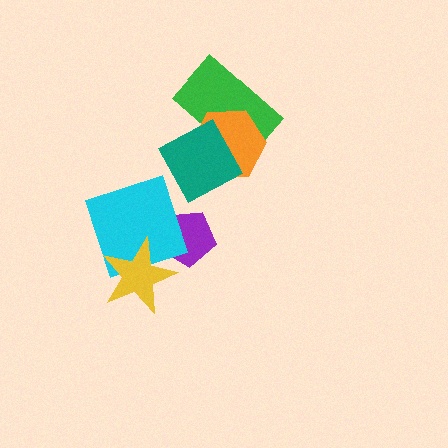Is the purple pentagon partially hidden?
Yes, it is partially covered by another shape.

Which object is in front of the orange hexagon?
The teal square is in front of the orange hexagon.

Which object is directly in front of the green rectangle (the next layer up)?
The orange hexagon is directly in front of the green rectangle.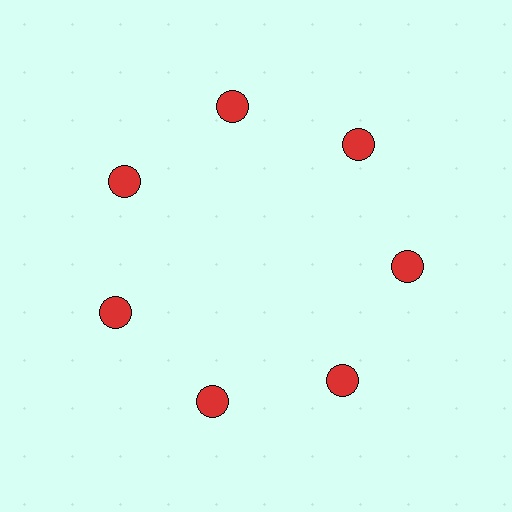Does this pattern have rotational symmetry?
Yes, this pattern has 7-fold rotational symmetry. It looks the same after rotating 51 degrees around the center.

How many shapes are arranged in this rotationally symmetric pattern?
There are 7 shapes, arranged in 7 groups of 1.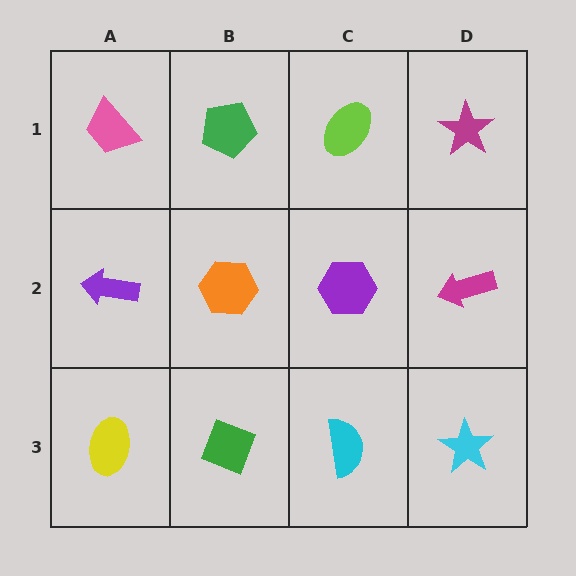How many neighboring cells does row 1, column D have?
2.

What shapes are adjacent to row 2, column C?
A lime ellipse (row 1, column C), a cyan semicircle (row 3, column C), an orange hexagon (row 2, column B), a magenta arrow (row 2, column D).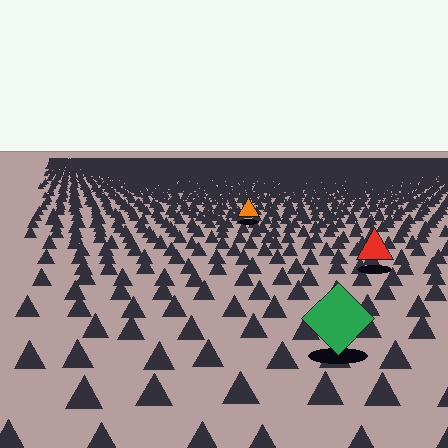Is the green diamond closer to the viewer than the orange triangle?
Yes. The green diamond is closer — you can tell from the texture gradient: the ground texture is coarser near it.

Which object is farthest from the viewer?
The orange triangle is farthest from the viewer. It appears smaller and the ground texture around it is denser.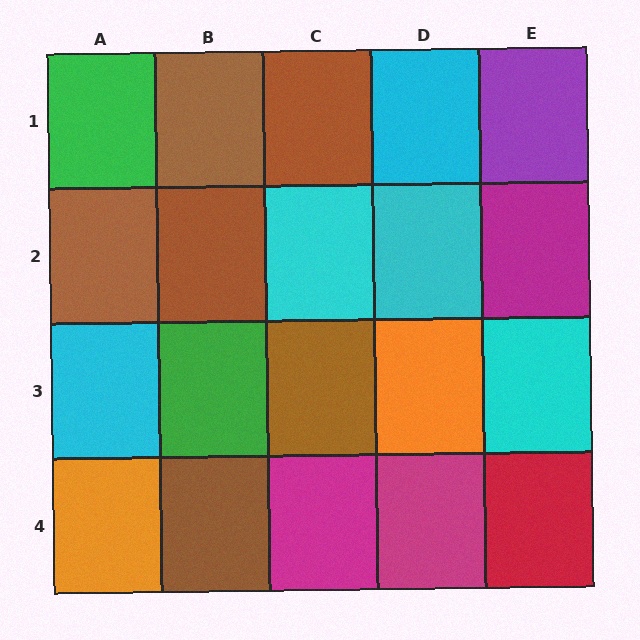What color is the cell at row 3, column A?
Cyan.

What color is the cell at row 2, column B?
Brown.